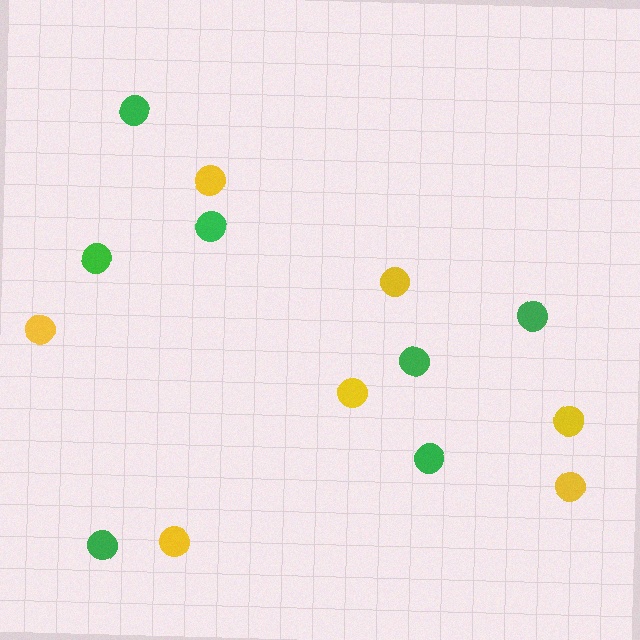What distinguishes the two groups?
There are 2 groups: one group of yellow circles (7) and one group of green circles (7).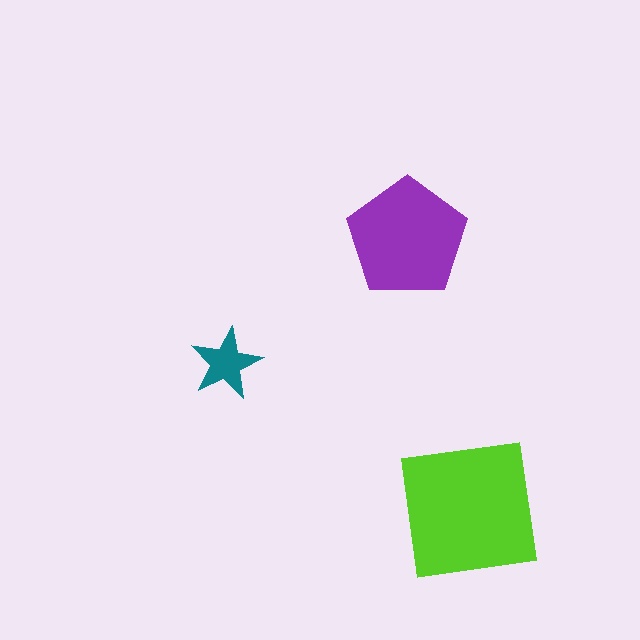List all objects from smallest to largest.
The teal star, the purple pentagon, the lime square.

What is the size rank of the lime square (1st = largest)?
1st.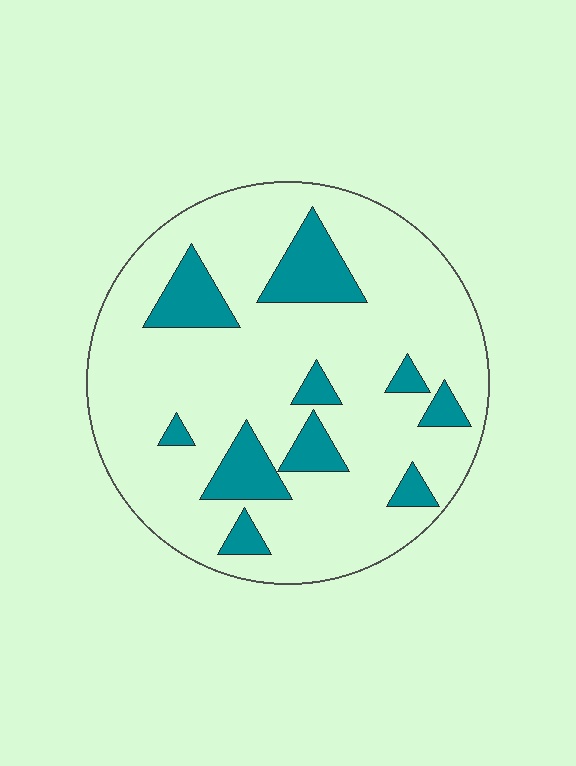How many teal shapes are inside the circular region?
10.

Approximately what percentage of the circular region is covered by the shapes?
Approximately 20%.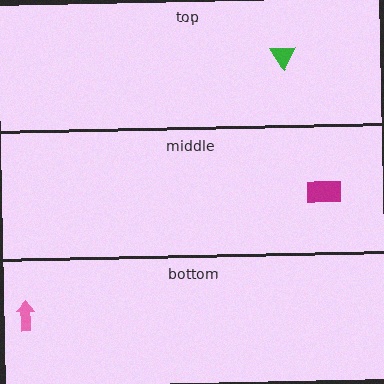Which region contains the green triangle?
The top region.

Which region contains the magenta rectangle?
The middle region.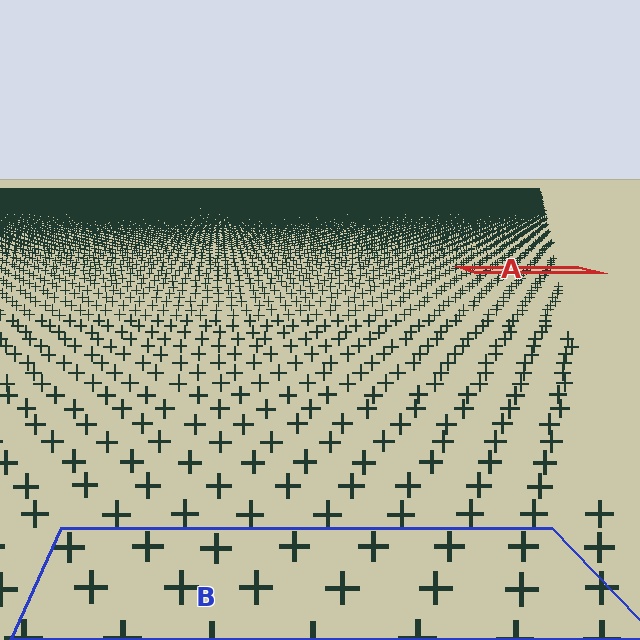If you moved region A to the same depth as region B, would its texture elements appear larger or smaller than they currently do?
They would appear larger. At a closer depth, the same texture elements are projected at a bigger on-screen size.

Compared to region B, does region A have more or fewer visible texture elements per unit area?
Region A has more texture elements per unit area — they are packed more densely because it is farther away.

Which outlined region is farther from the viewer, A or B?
Region A is farther from the viewer — the texture elements inside it appear smaller and more densely packed.